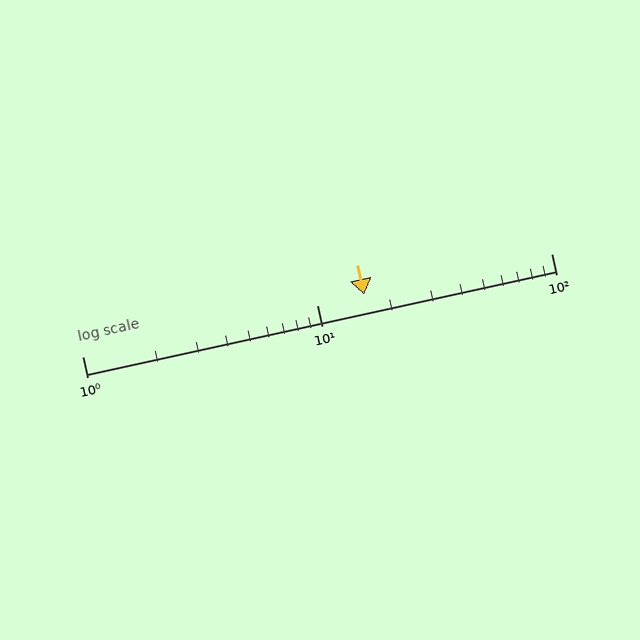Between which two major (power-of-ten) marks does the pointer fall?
The pointer is between 10 and 100.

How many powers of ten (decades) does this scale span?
The scale spans 2 decades, from 1 to 100.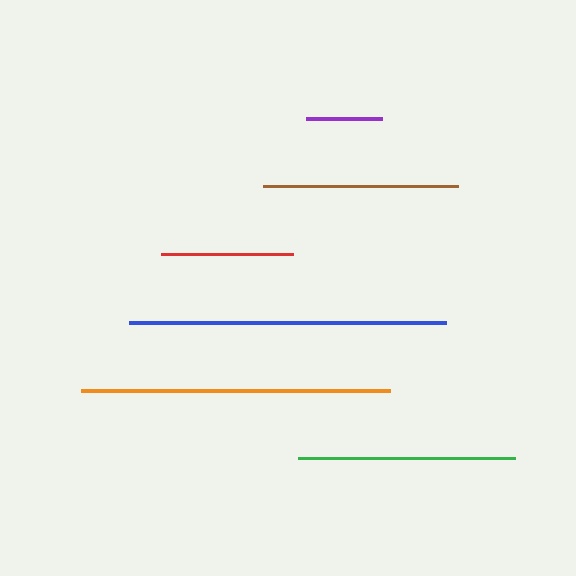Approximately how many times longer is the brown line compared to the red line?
The brown line is approximately 1.5 times the length of the red line.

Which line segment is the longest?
The blue line is the longest at approximately 317 pixels.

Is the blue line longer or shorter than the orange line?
The blue line is longer than the orange line.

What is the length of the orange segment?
The orange segment is approximately 310 pixels long.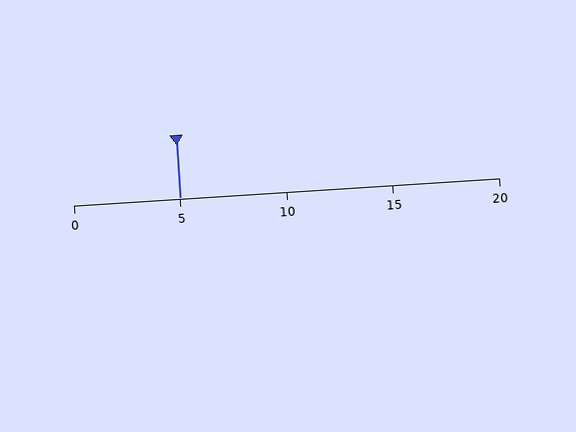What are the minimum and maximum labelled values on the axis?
The axis runs from 0 to 20.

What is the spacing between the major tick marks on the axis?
The major ticks are spaced 5 apart.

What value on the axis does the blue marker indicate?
The marker indicates approximately 5.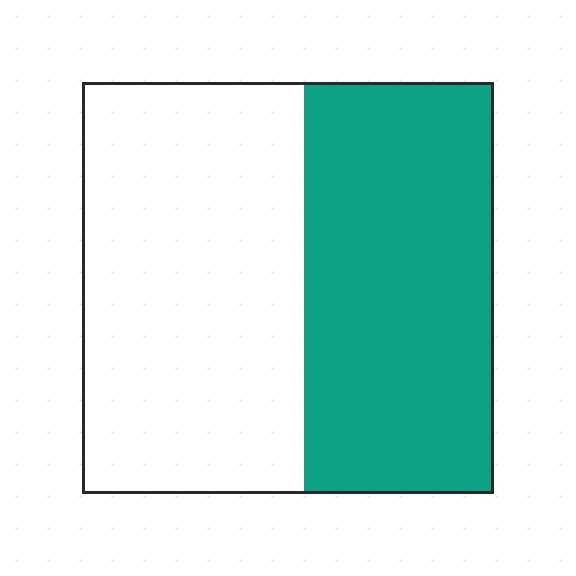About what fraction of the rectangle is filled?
About one half (1/2).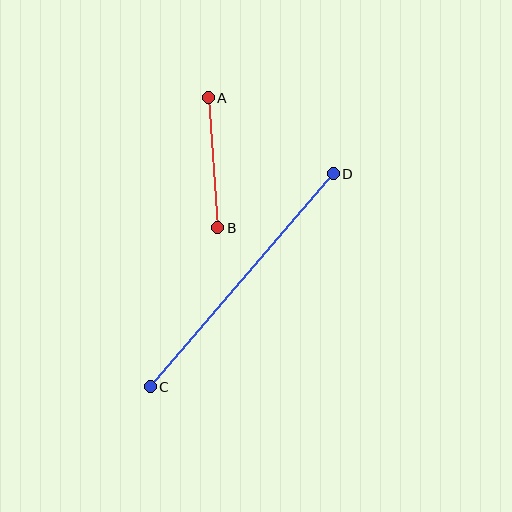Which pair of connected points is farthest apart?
Points C and D are farthest apart.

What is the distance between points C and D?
The distance is approximately 281 pixels.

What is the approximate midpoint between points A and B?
The midpoint is at approximately (213, 163) pixels.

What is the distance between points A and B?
The distance is approximately 130 pixels.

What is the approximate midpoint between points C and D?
The midpoint is at approximately (242, 280) pixels.